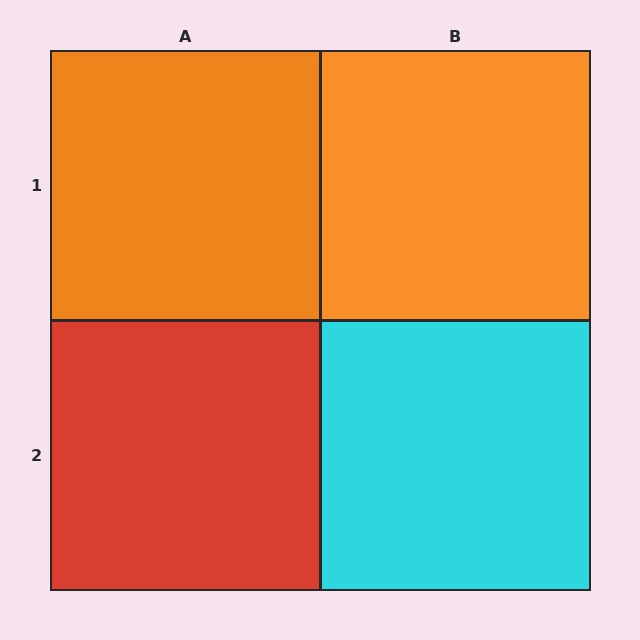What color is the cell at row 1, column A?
Orange.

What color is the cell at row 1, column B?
Orange.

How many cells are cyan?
1 cell is cyan.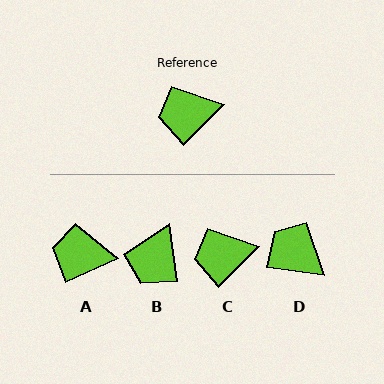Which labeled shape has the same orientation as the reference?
C.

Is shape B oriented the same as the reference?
No, it is off by about 52 degrees.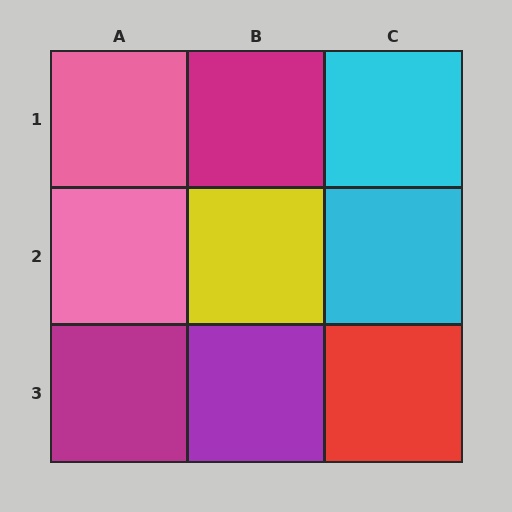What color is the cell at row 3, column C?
Red.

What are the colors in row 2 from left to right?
Pink, yellow, cyan.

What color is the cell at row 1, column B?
Magenta.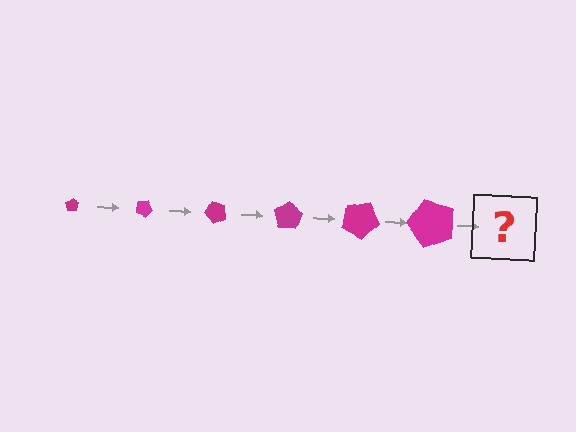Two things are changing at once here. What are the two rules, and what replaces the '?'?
The two rules are that the pentagon grows larger each step and it rotates 25 degrees each step. The '?' should be a pentagon, larger than the previous one and rotated 150 degrees from the start.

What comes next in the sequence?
The next element should be a pentagon, larger than the previous one and rotated 150 degrees from the start.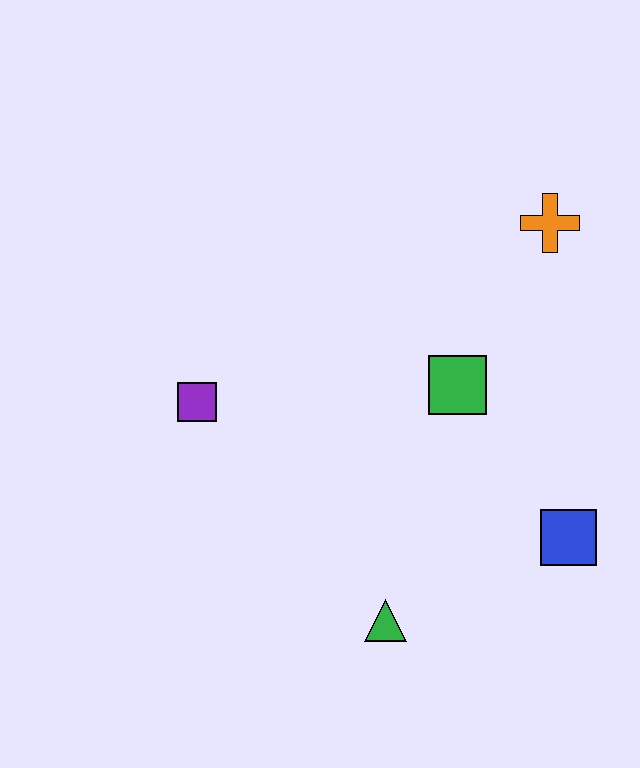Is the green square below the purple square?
No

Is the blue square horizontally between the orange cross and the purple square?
No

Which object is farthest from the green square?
The purple square is farthest from the green square.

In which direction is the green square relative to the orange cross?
The green square is below the orange cross.